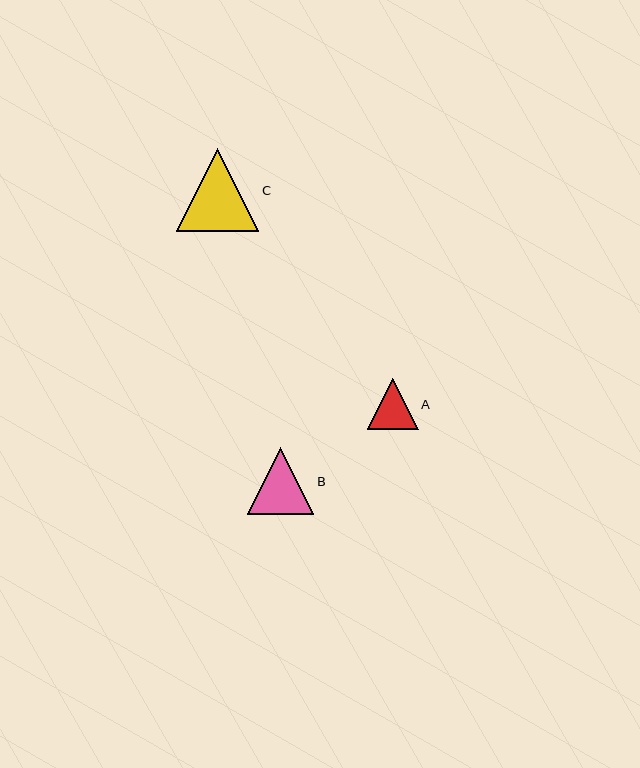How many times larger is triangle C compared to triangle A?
Triangle C is approximately 1.6 times the size of triangle A.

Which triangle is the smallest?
Triangle A is the smallest with a size of approximately 51 pixels.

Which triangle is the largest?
Triangle C is the largest with a size of approximately 82 pixels.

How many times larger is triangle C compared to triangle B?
Triangle C is approximately 1.2 times the size of triangle B.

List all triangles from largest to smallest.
From largest to smallest: C, B, A.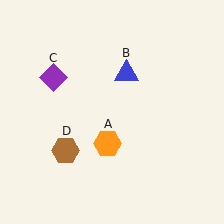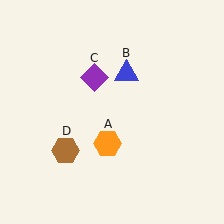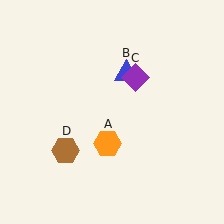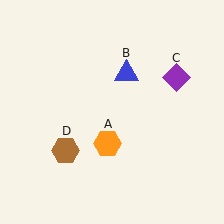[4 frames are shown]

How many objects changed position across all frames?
1 object changed position: purple diamond (object C).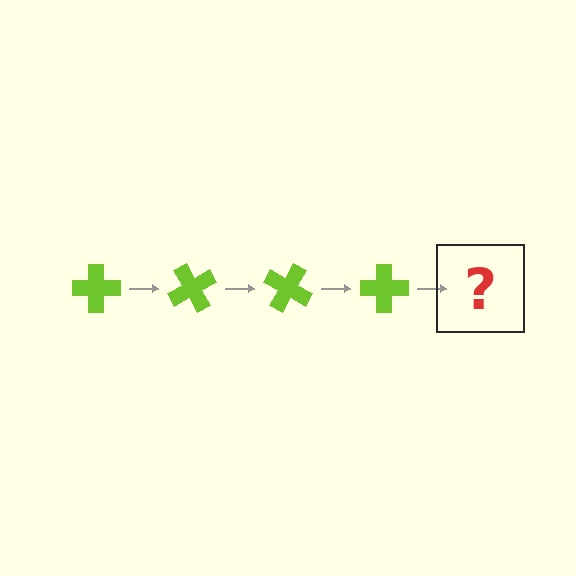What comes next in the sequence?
The next element should be a lime cross rotated 240 degrees.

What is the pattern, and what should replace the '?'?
The pattern is that the cross rotates 60 degrees each step. The '?' should be a lime cross rotated 240 degrees.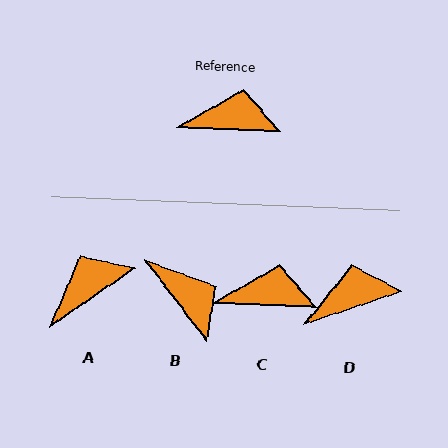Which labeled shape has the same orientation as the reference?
C.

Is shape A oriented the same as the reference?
No, it is off by about 37 degrees.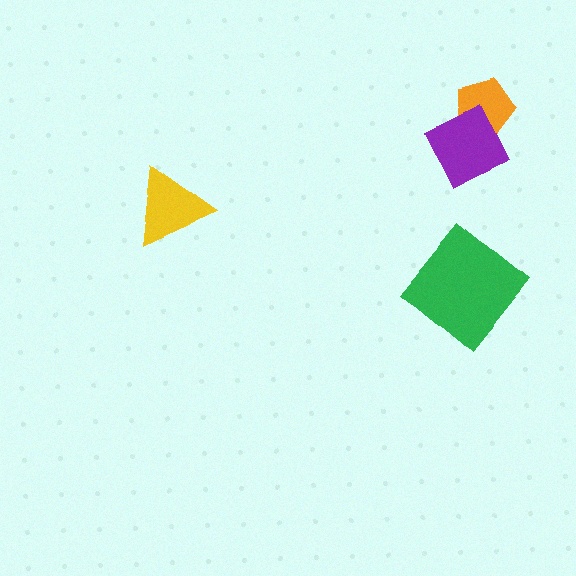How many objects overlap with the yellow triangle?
0 objects overlap with the yellow triangle.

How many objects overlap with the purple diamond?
1 object overlaps with the purple diamond.